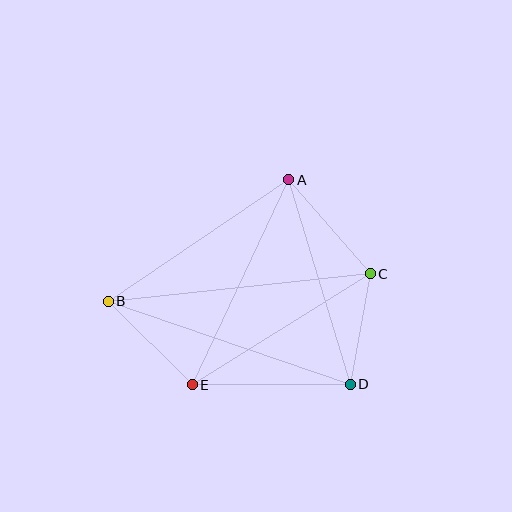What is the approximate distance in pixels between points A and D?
The distance between A and D is approximately 214 pixels.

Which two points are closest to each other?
Points C and D are closest to each other.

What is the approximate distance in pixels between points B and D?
The distance between B and D is approximately 256 pixels.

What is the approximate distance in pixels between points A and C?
The distance between A and C is approximately 125 pixels.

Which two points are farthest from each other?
Points B and C are farthest from each other.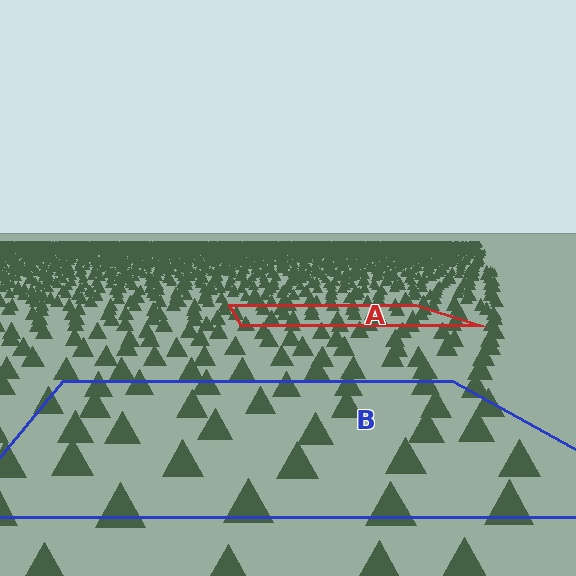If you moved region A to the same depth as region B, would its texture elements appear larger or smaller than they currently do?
They would appear larger. At a closer depth, the same texture elements are projected at a bigger on-screen size.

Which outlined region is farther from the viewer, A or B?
Region A is farther from the viewer — the texture elements inside it appear smaller and more densely packed.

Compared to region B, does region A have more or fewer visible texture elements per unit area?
Region A has more texture elements per unit area — they are packed more densely because it is farther away.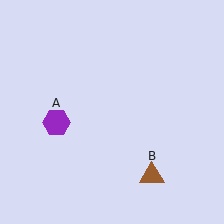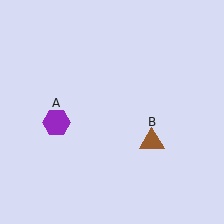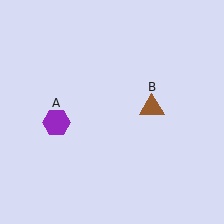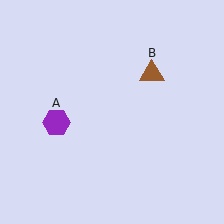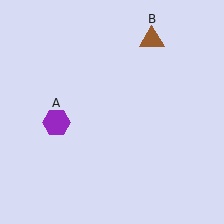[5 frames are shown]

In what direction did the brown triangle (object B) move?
The brown triangle (object B) moved up.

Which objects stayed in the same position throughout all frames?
Purple hexagon (object A) remained stationary.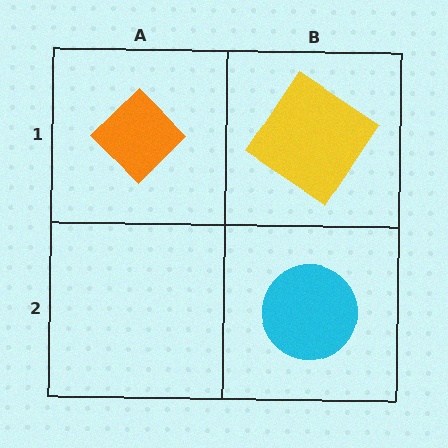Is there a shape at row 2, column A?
No, that cell is empty.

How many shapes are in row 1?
2 shapes.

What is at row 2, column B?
A cyan circle.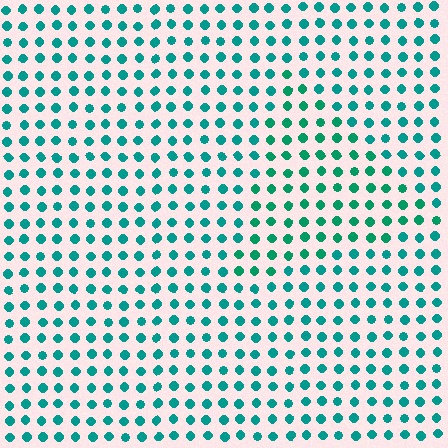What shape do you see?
I see a triangle.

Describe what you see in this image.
The image is filled with small teal elements in a uniform arrangement. A triangle-shaped region is visible where the elements are tinted to a slightly different hue, forming a subtle color boundary.